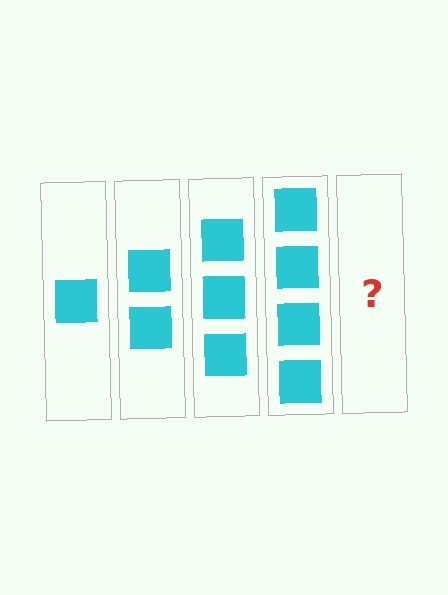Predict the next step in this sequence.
The next step is 5 squares.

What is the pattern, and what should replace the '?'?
The pattern is that each step adds one more square. The '?' should be 5 squares.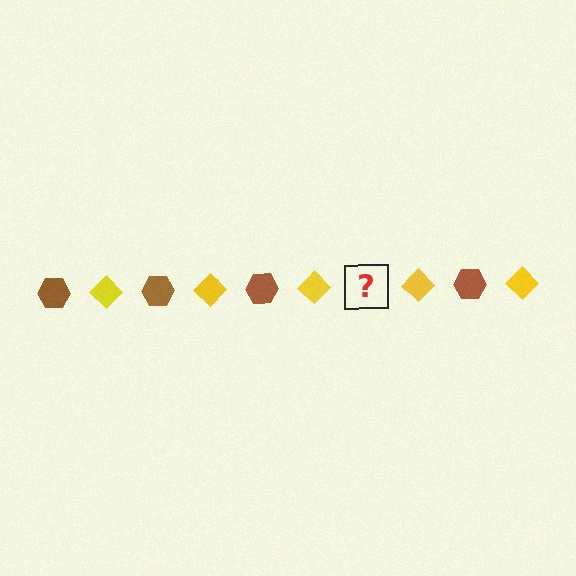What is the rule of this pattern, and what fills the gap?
The rule is that the pattern alternates between brown hexagon and yellow diamond. The gap should be filled with a brown hexagon.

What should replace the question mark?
The question mark should be replaced with a brown hexagon.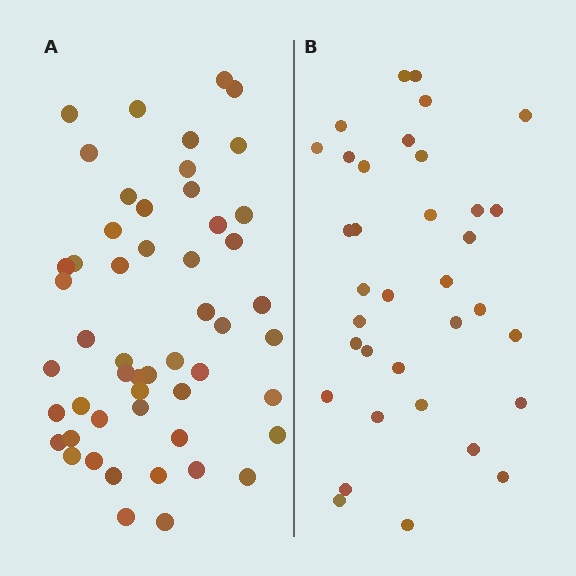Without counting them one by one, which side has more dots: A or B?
Region A (the left region) has more dots.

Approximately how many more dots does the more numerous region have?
Region A has approximately 15 more dots than region B.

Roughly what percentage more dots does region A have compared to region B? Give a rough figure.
About 50% more.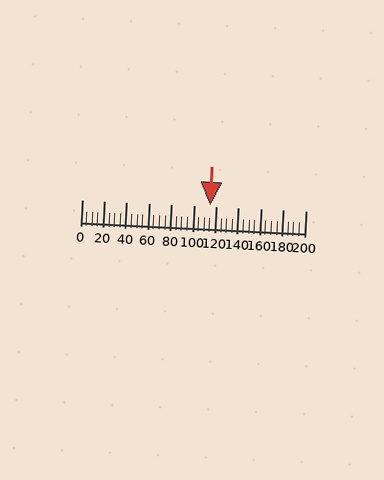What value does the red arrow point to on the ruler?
The red arrow points to approximately 115.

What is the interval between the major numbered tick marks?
The major tick marks are spaced 20 units apart.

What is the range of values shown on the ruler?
The ruler shows values from 0 to 200.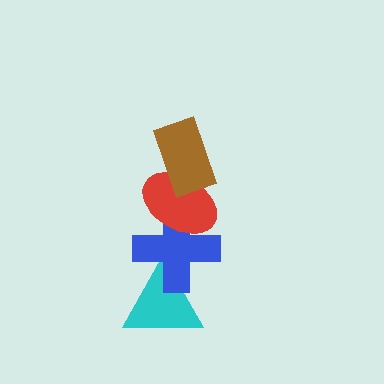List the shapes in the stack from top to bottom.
From top to bottom: the brown rectangle, the red ellipse, the blue cross, the cyan triangle.